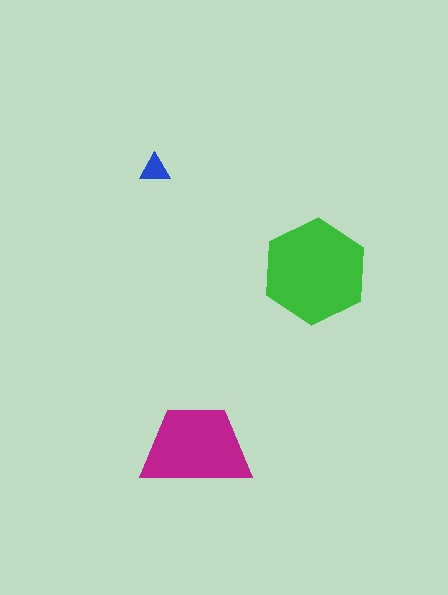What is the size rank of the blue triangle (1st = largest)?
3rd.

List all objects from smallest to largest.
The blue triangle, the magenta trapezoid, the green hexagon.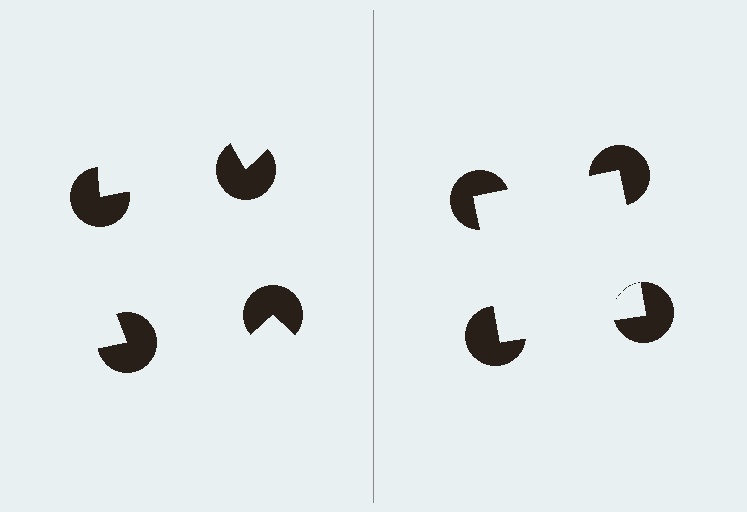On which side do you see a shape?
An illusory square appears on the right side. On the left side the wedge cuts are rotated, so no coherent shape forms.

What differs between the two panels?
The pac-man discs are positioned identically on both sides; only the wedge orientations differ. On the right they align to a square; on the left they are misaligned.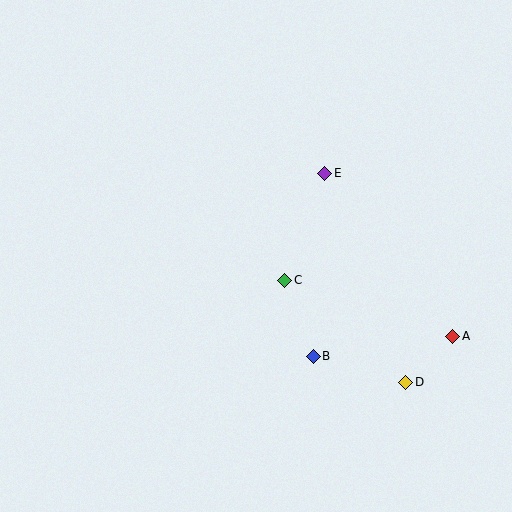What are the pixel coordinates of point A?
Point A is at (453, 336).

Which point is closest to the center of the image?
Point C at (285, 280) is closest to the center.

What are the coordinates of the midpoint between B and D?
The midpoint between B and D is at (360, 369).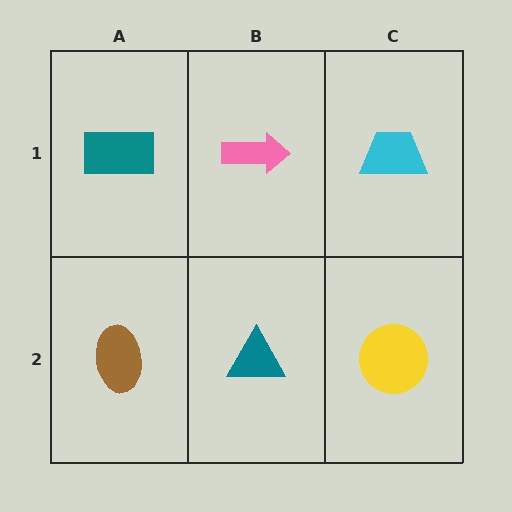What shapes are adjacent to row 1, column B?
A teal triangle (row 2, column B), a teal rectangle (row 1, column A), a cyan trapezoid (row 1, column C).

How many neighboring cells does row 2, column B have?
3.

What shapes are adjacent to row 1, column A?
A brown ellipse (row 2, column A), a pink arrow (row 1, column B).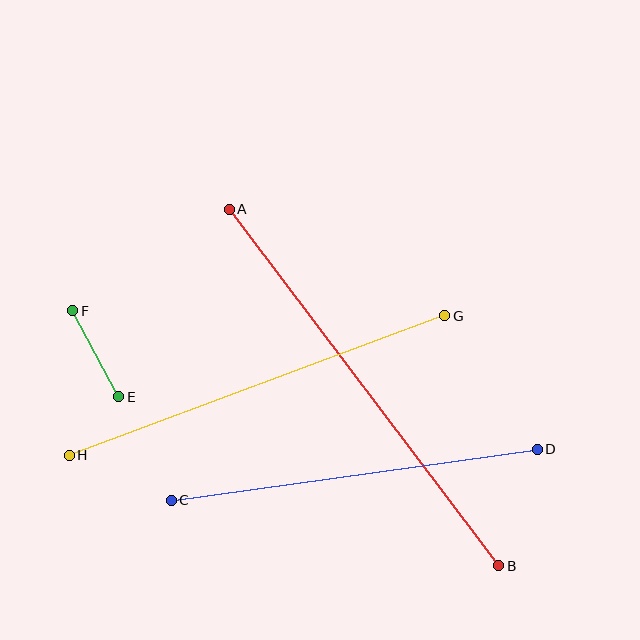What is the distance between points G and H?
The distance is approximately 401 pixels.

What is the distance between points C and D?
The distance is approximately 369 pixels.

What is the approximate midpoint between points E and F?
The midpoint is at approximately (96, 354) pixels.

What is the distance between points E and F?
The distance is approximately 98 pixels.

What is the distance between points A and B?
The distance is approximately 447 pixels.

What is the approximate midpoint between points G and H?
The midpoint is at approximately (257, 385) pixels.